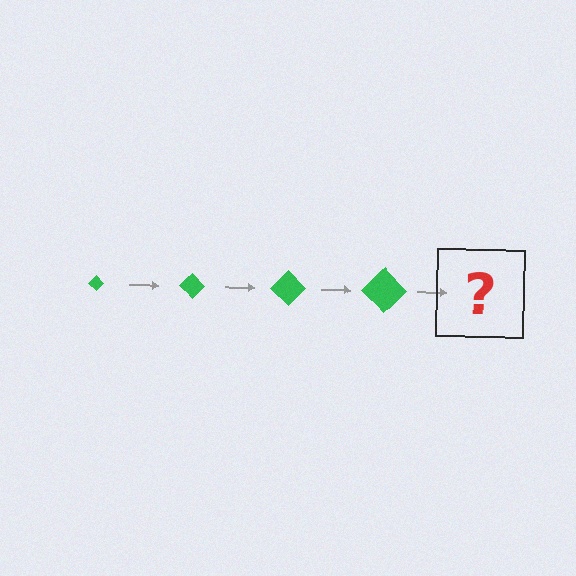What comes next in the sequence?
The next element should be a green diamond, larger than the previous one.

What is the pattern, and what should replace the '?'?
The pattern is that the diamond gets progressively larger each step. The '?' should be a green diamond, larger than the previous one.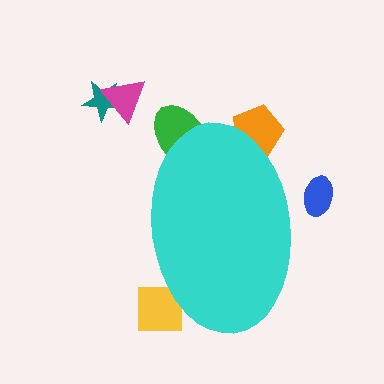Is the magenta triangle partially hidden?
No, the magenta triangle is fully visible.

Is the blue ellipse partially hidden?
Yes, the blue ellipse is partially hidden behind the cyan ellipse.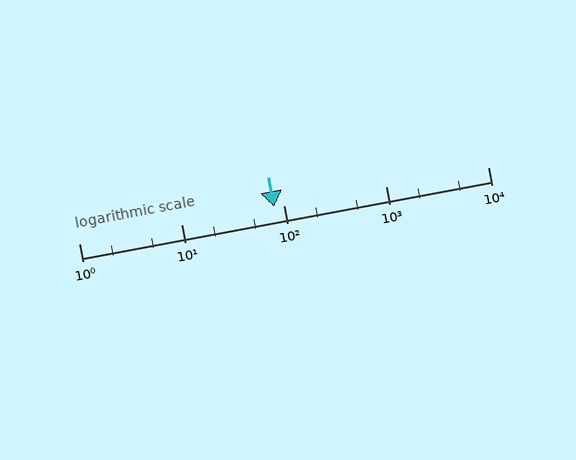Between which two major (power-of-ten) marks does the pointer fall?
The pointer is between 10 and 100.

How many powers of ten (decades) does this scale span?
The scale spans 4 decades, from 1 to 10000.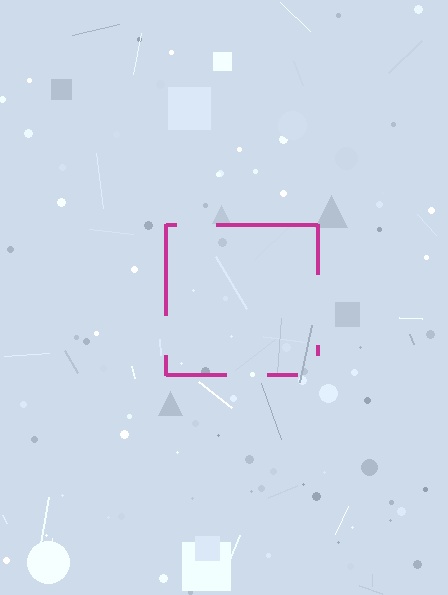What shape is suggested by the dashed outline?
The dashed outline suggests a square.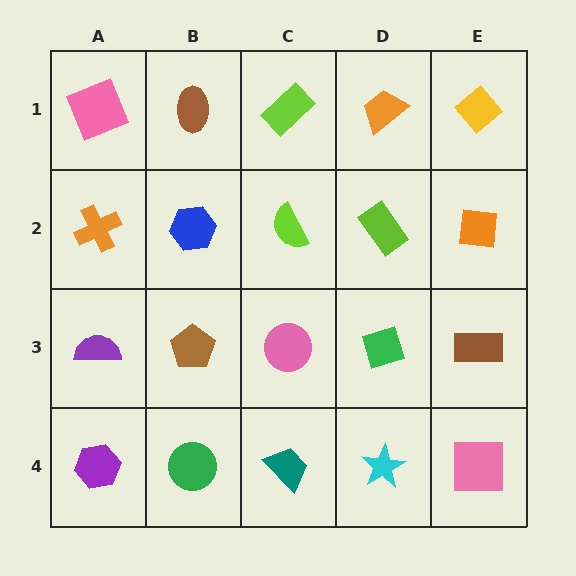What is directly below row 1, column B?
A blue hexagon.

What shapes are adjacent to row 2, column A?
A pink square (row 1, column A), a purple semicircle (row 3, column A), a blue hexagon (row 2, column B).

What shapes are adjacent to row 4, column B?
A brown pentagon (row 3, column B), a purple hexagon (row 4, column A), a teal trapezoid (row 4, column C).